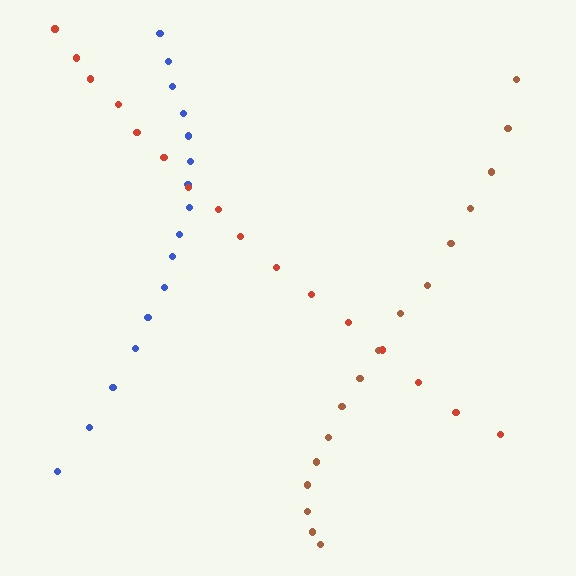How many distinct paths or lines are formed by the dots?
There are 3 distinct paths.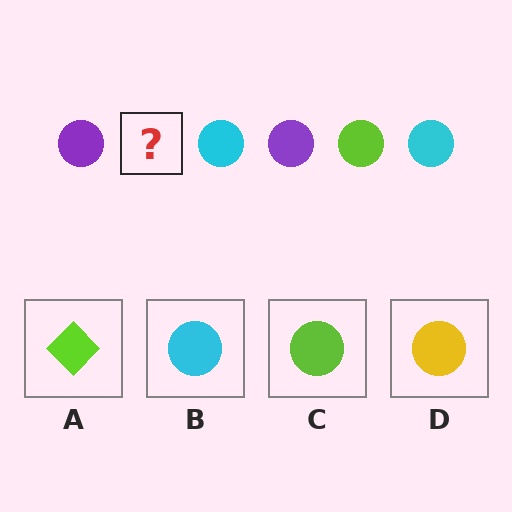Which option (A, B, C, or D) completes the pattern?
C.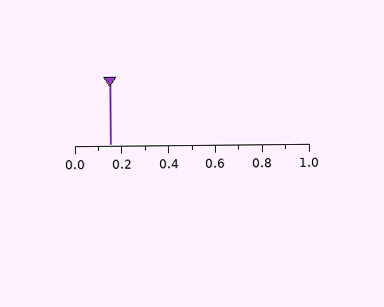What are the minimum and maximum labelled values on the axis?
The axis runs from 0.0 to 1.0.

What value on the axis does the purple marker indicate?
The marker indicates approximately 0.15.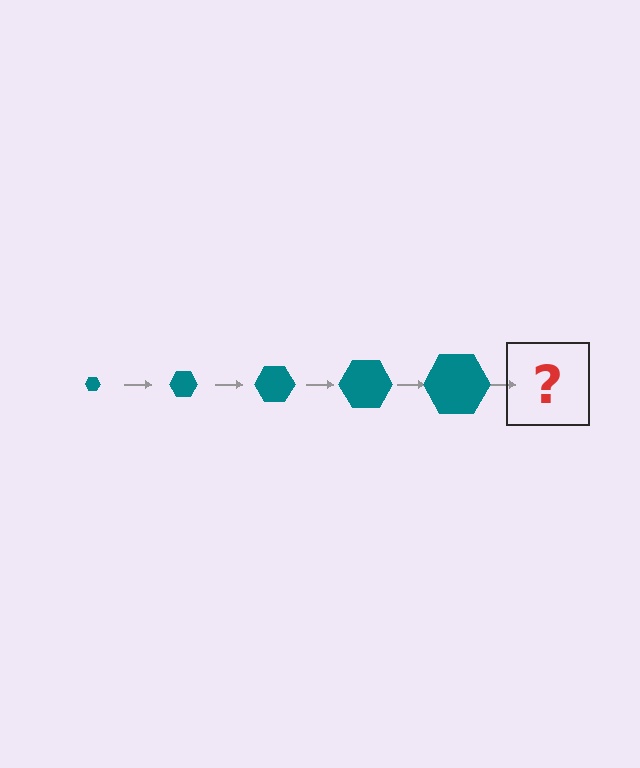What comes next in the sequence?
The next element should be a teal hexagon, larger than the previous one.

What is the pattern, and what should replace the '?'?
The pattern is that the hexagon gets progressively larger each step. The '?' should be a teal hexagon, larger than the previous one.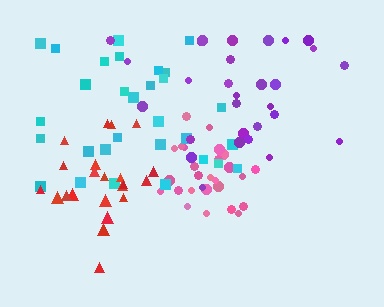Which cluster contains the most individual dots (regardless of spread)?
Cyan (30).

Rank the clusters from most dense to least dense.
pink, red, cyan, purple.